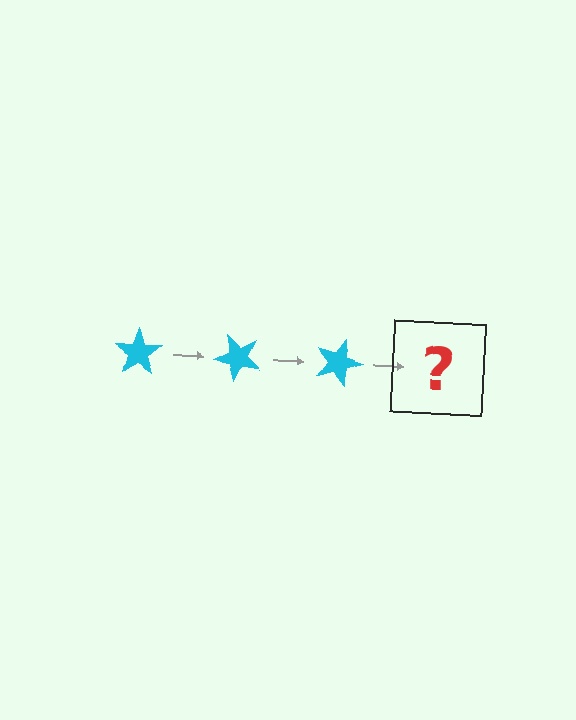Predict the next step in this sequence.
The next step is a cyan star rotated 135 degrees.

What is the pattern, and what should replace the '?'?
The pattern is that the star rotates 45 degrees each step. The '?' should be a cyan star rotated 135 degrees.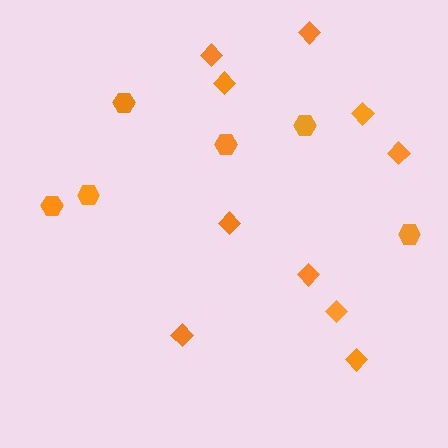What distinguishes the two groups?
There are 2 groups: one group of diamonds (10) and one group of hexagons (6).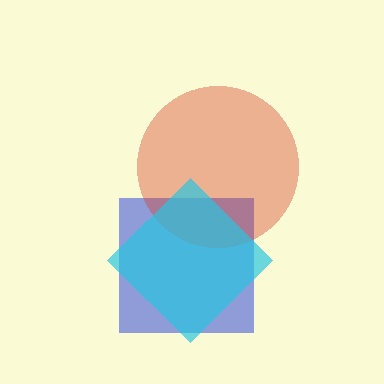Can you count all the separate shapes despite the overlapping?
Yes, there are 3 separate shapes.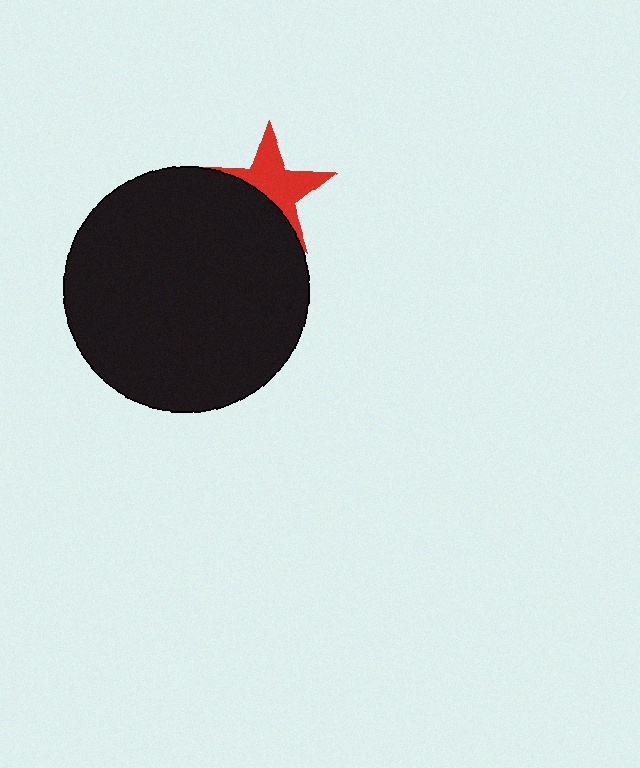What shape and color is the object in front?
The object in front is a black circle.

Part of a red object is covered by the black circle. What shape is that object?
It is a star.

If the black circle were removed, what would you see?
You would see the complete red star.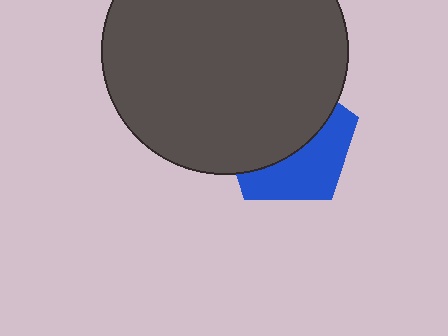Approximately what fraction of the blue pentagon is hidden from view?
Roughly 58% of the blue pentagon is hidden behind the dark gray circle.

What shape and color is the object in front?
The object in front is a dark gray circle.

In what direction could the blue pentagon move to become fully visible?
The blue pentagon could move down. That would shift it out from behind the dark gray circle entirely.